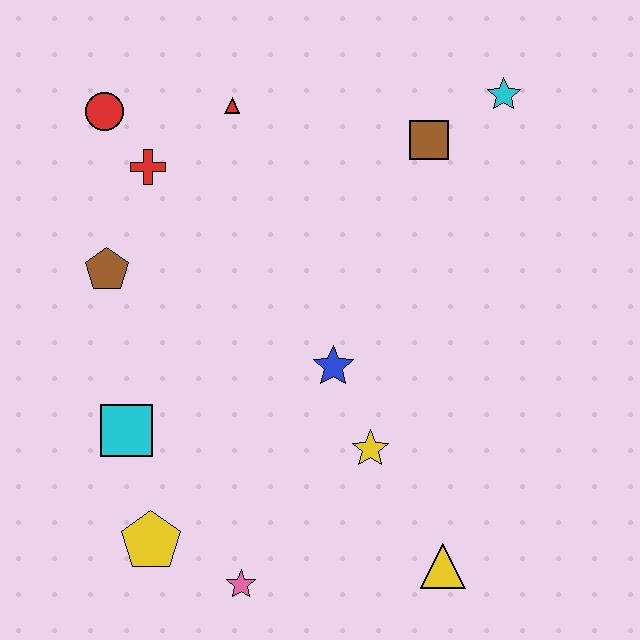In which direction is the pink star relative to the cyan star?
The pink star is below the cyan star.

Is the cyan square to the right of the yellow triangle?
No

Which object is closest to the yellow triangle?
The yellow star is closest to the yellow triangle.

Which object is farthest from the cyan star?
The yellow pentagon is farthest from the cyan star.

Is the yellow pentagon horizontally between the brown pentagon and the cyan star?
Yes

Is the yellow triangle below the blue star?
Yes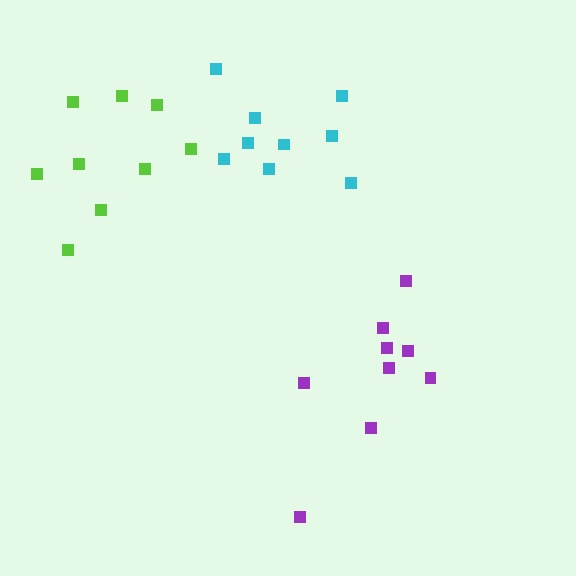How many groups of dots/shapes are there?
There are 3 groups.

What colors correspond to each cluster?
The clusters are colored: purple, lime, cyan.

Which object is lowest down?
The purple cluster is bottommost.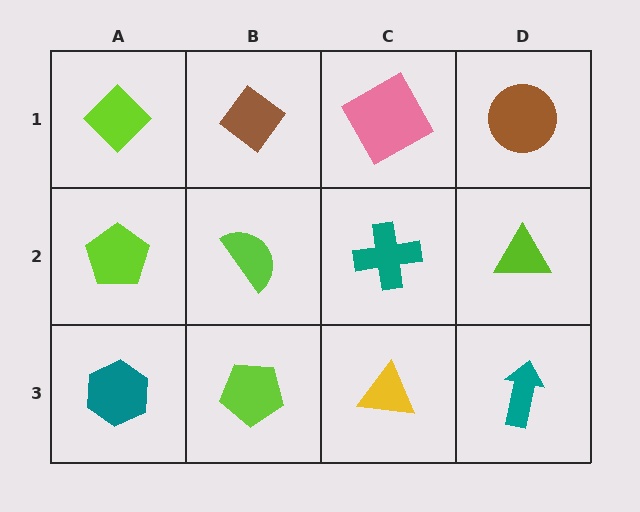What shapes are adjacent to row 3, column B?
A lime semicircle (row 2, column B), a teal hexagon (row 3, column A), a yellow triangle (row 3, column C).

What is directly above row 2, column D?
A brown circle.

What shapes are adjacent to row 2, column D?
A brown circle (row 1, column D), a teal arrow (row 3, column D), a teal cross (row 2, column C).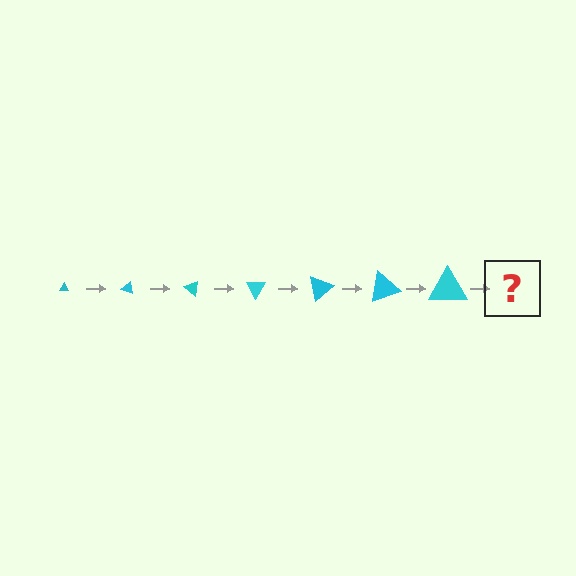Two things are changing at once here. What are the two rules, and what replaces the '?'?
The two rules are that the triangle grows larger each step and it rotates 20 degrees each step. The '?' should be a triangle, larger than the previous one and rotated 140 degrees from the start.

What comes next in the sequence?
The next element should be a triangle, larger than the previous one and rotated 140 degrees from the start.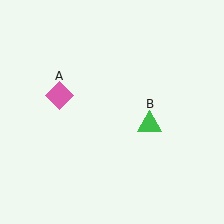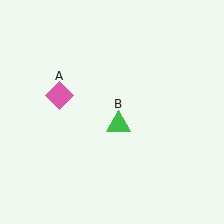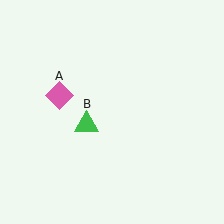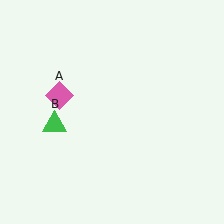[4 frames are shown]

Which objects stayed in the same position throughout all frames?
Pink diamond (object A) remained stationary.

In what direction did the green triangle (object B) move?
The green triangle (object B) moved left.